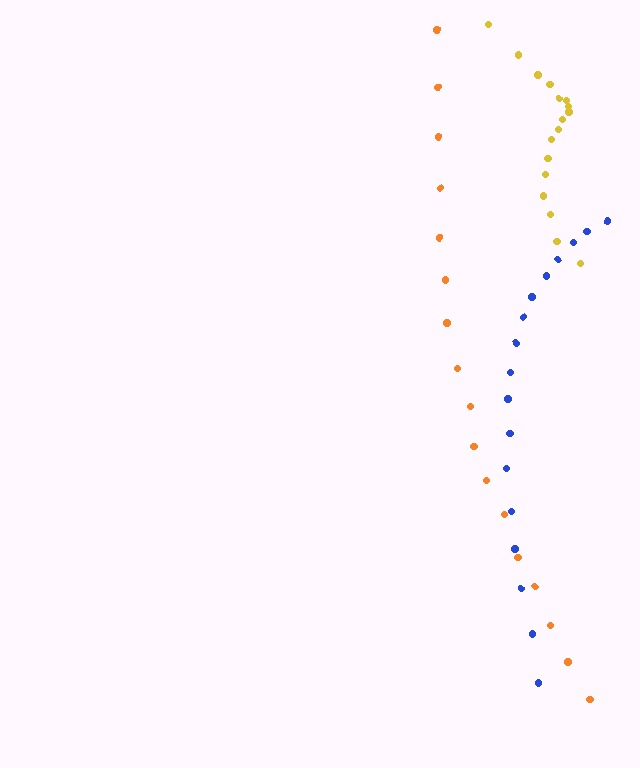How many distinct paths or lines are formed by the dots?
There are 3 distinct paths.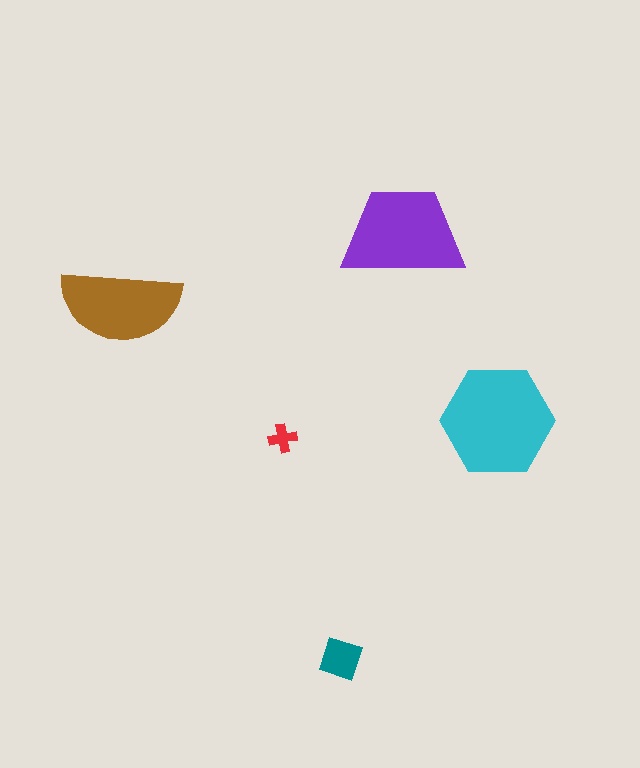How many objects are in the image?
There are 5 objects in the image.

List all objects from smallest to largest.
The red cross, the teal square, the brown semicircle, the purple trapezoid, the cyan hexagon.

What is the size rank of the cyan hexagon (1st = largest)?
1st.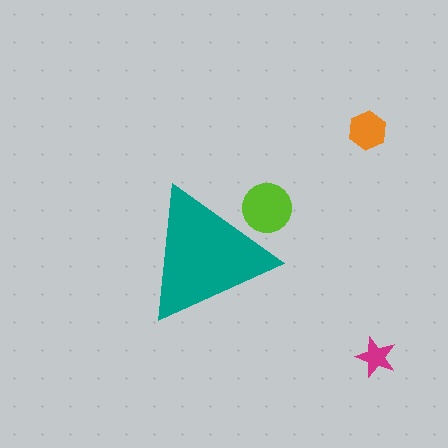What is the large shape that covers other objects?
A teal triangle.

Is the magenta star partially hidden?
No, the magenta star is fully visible.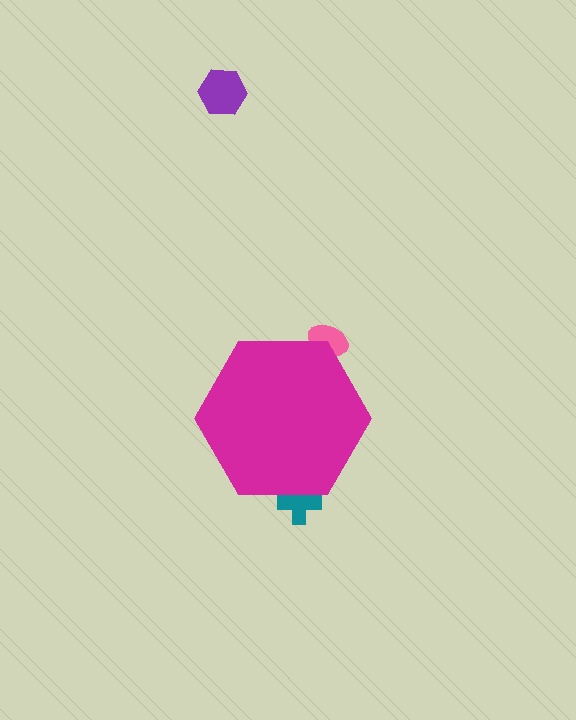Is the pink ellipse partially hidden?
Yes, the pink ellipse is partially hidden behind the magenta hexagon.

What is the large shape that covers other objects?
A magenta hexagon.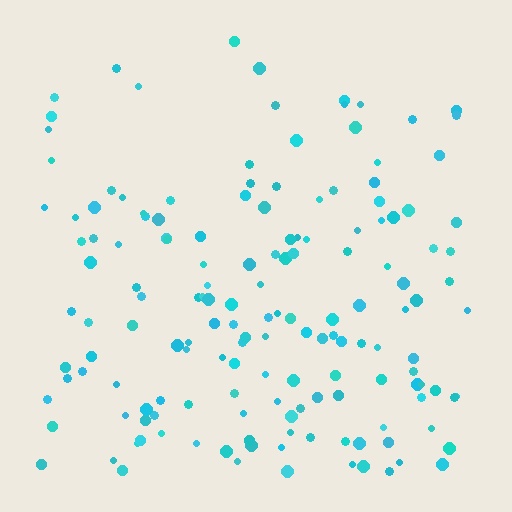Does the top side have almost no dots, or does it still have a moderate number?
Still a moderate number, just noticeably fewer than the bottom.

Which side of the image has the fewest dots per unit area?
The top.